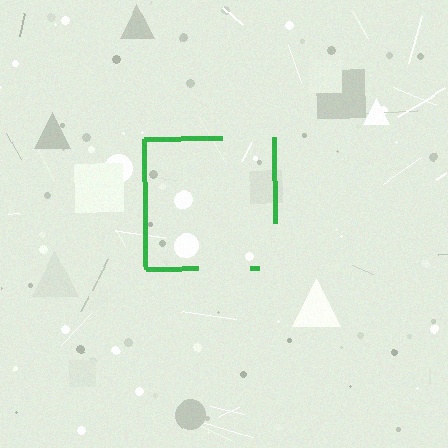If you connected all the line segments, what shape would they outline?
They would outline a square.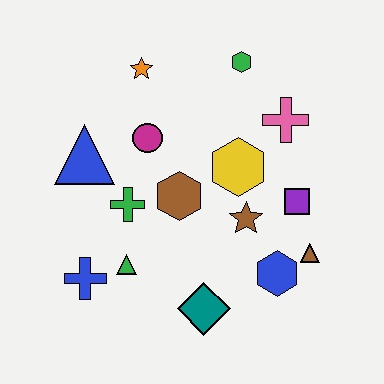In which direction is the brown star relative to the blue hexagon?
The brown star is above the blue hexagon.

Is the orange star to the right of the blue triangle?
Yes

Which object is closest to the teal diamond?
The blue hexagon is closest to the teal diamond.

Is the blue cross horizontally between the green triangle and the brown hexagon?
No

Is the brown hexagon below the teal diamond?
No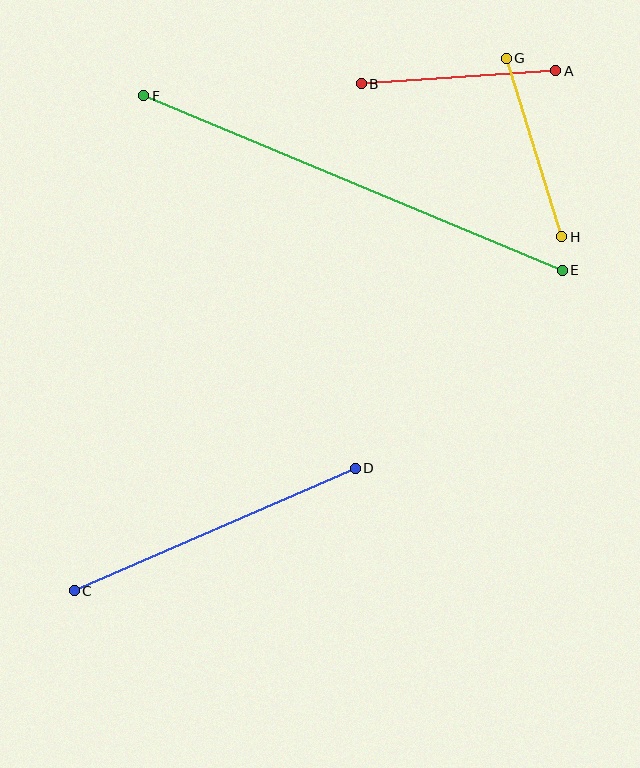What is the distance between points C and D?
The distance is approximately 306 pixels.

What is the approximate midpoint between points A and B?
The midpoint is at approximately (459, 77) pixels.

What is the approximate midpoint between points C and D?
The midpoint is at approximately (215, 530) pixels.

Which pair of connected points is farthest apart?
Points E and F are farthest apart.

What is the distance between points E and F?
The distance is approximately 454 pixels.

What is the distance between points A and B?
The distance is approximately 195 pixels.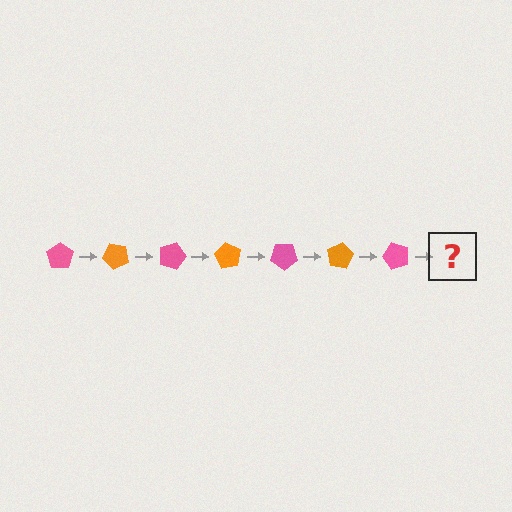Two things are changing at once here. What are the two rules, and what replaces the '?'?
The two rules are that it rotates 45 degrees each step and the color cycles through pink and orange. The '?' should be an orange pentagon, rotated 315 degrees from the start.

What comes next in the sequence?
The next element should be an orange pentagon, rotated 315 degrees from the start.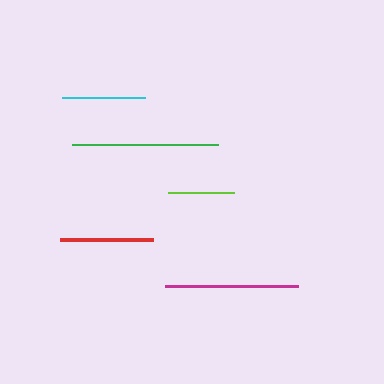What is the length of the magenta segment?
The magenta segment is approximately 133 pixels long.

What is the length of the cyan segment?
The cyan segment is approximately 82 pixels long.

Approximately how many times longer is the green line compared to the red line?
The green line is approximately 1.6 times the length of the red line.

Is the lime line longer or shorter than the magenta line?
The magenta line is longer than the lime line.